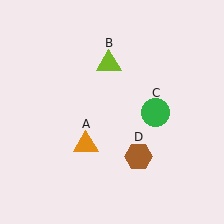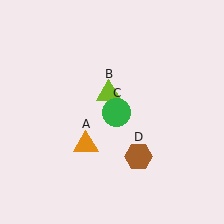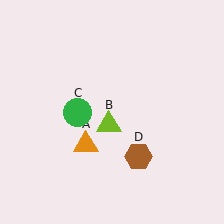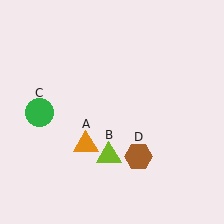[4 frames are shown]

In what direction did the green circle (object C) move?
The green circle (object C) moved left.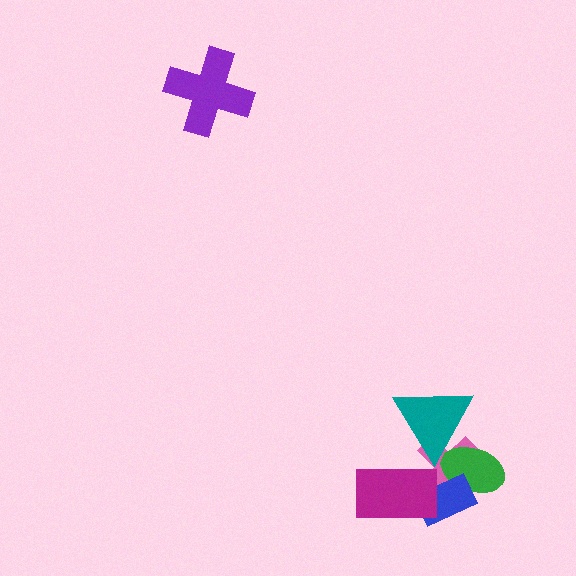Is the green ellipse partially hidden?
Yes, it is partially covered by another shape.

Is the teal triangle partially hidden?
No, no other shape covers it.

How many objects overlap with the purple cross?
0 objects overlap with the purple cross.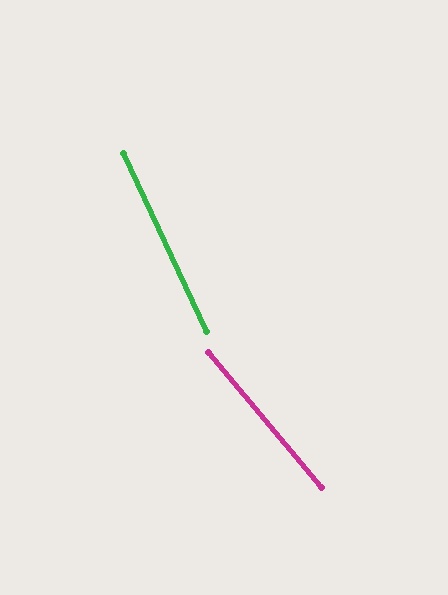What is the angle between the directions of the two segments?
Approximately 15 degrees.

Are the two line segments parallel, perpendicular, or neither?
Neither parallel nor perpendicular — they differ by about 15°.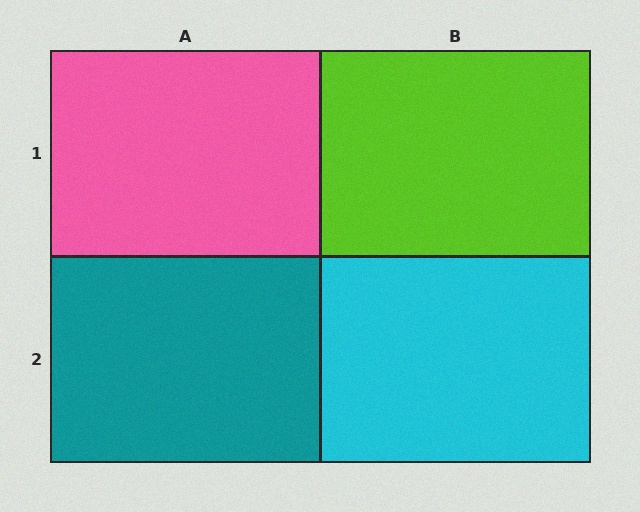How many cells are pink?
1 cell is pink.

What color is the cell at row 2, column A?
Teal.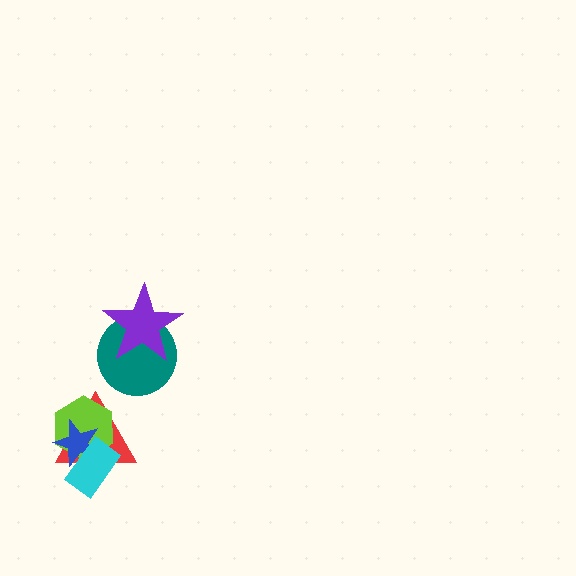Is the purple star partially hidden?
No, no other shape covers it.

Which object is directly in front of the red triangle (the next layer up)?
The lime hexagon is directly in front of the red triangle.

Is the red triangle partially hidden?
Yes, it is partially covered by another shape.